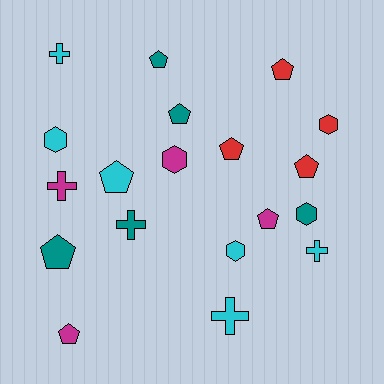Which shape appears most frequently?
Pentagon, with 9 objects.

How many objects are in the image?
There are 19 objects.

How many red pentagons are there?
There are 3 red pentagons.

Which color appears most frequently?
Cyan, with 6 objects.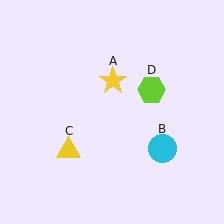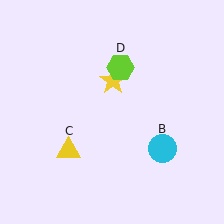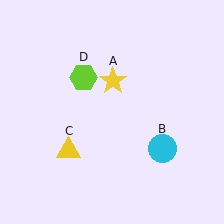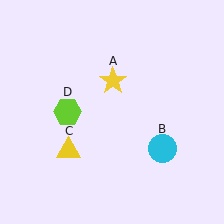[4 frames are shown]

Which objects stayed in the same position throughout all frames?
Yellow star (object A) and cyan circle (object B) and yellow triangle (object C) remained stationary.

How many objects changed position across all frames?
1 object changed position: lime hexagon (object D).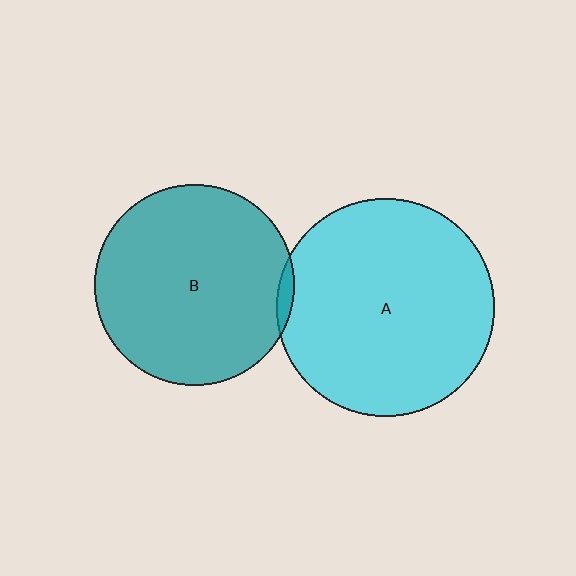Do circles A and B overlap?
Yes.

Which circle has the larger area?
Circle A (cyan).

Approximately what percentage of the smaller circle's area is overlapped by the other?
Approximately 5%.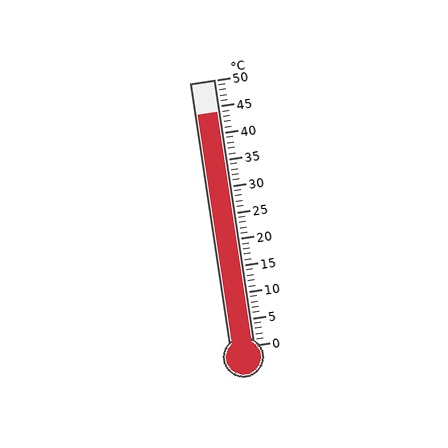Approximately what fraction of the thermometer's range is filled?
The thermometer is filled to approximately 90% of its range.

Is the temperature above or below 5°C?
The temperature is above 5°C.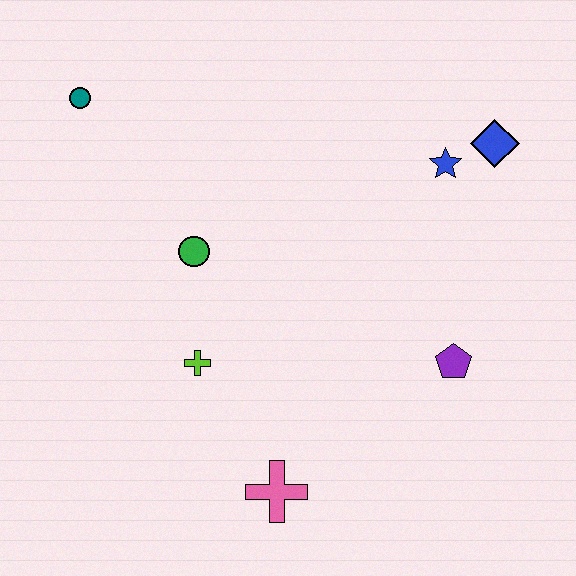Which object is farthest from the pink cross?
The teal circle is farthest from the pink cross.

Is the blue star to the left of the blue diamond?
Yes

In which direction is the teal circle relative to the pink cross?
The teal circle is above the pink cross.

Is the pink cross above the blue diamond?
No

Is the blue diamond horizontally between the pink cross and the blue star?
No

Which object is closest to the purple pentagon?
The blue star is closest to the purple pentagon.